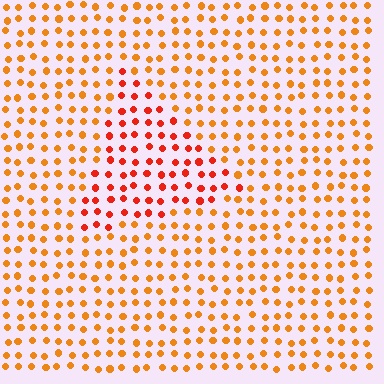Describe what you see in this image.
The image is filled with small orange elements in a uniform arrangement. A triangle-shaped region is visible where the elements are tinted to a slightly different hue, forming a subtle color boundary.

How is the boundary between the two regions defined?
The boundary is defined purely by a slight shift in hue (about 28 degrees). Spacing, size, and orientation are identical on both sides.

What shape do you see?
I see a triangle.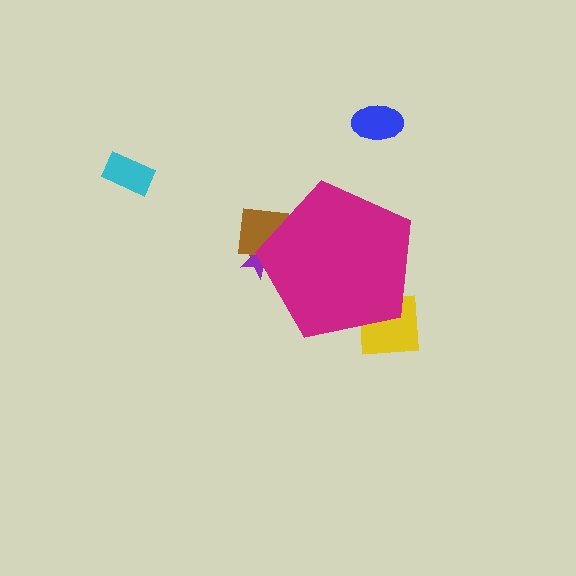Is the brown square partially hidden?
Yes, the brown square is partially hidden behind the magenta pentagon.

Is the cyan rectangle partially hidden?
No, the cyan rectangle is fully visible.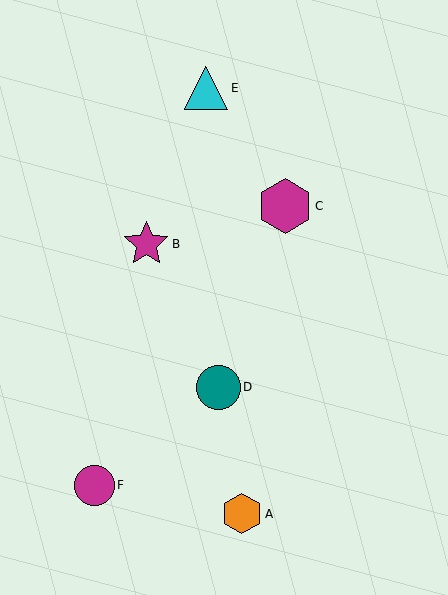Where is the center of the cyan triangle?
The center of the cyan triangle is at (206, 88).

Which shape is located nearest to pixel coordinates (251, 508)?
The orange hexagon (labeled A) at (242, 514) is nearest to that location.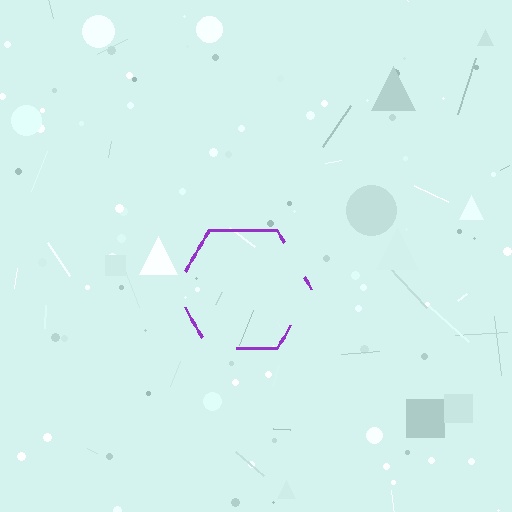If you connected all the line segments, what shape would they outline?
They would outline a hexagon.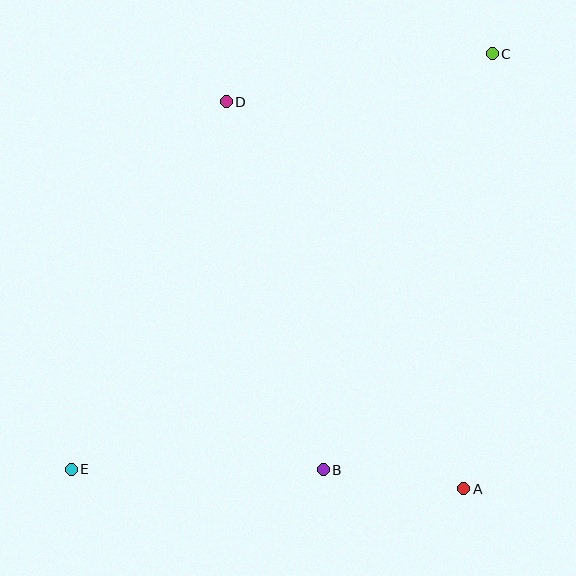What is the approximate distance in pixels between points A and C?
The distance between A and C is approximately 436 pixels.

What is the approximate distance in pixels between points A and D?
The distance between A and D is approximately 454 pixels.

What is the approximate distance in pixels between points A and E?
The distance between A and E is approximately 393 pixels.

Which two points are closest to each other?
Points A and B are closest to each other.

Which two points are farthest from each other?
Points C and E are farthest from each other.